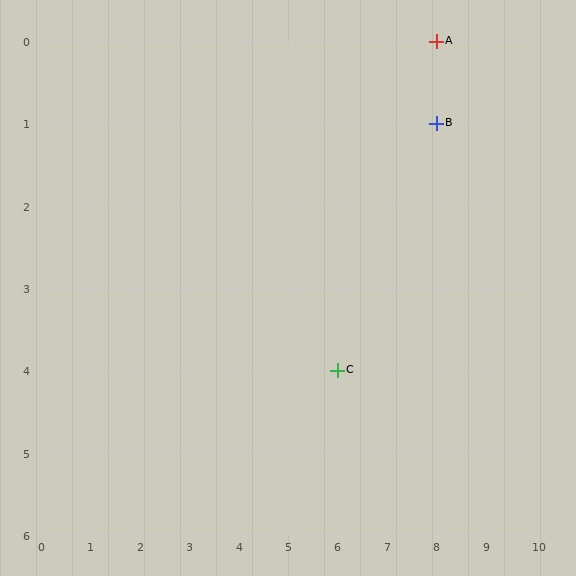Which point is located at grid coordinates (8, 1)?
Point B is at (8, 1).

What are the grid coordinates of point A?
Point A is at grid coordinates (8, 0).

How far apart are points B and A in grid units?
Points B and A are 1 row apart.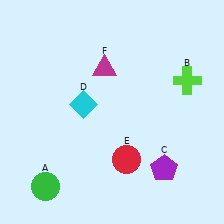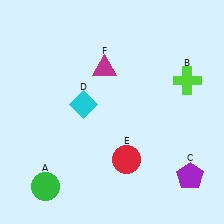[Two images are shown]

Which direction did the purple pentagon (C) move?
The purple pentagon (C) moved right.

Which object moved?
The purple pentagon (C) moved right.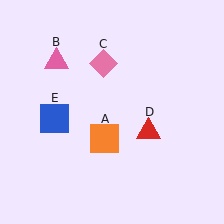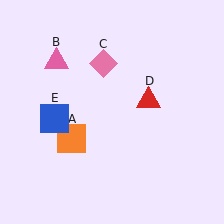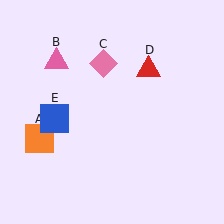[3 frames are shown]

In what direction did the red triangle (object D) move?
The red triangle (object D) moved up.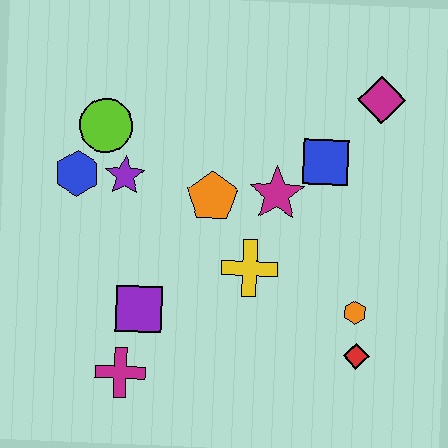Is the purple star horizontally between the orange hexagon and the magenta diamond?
No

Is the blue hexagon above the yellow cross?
Yes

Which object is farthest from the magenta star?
The magenta cross is farthest from the magenta star.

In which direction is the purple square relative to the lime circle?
The purple square is below the lime circle.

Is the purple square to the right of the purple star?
Yes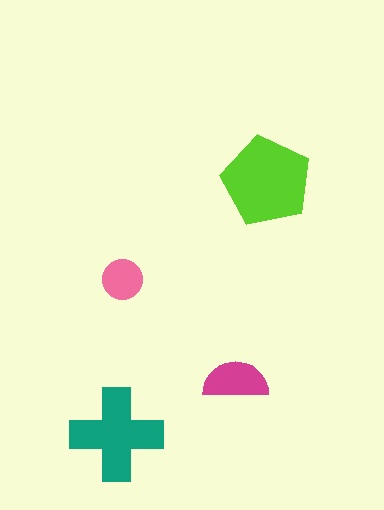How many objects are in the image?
There are 4 objects in the image.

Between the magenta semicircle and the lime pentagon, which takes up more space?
The lime pentagon.